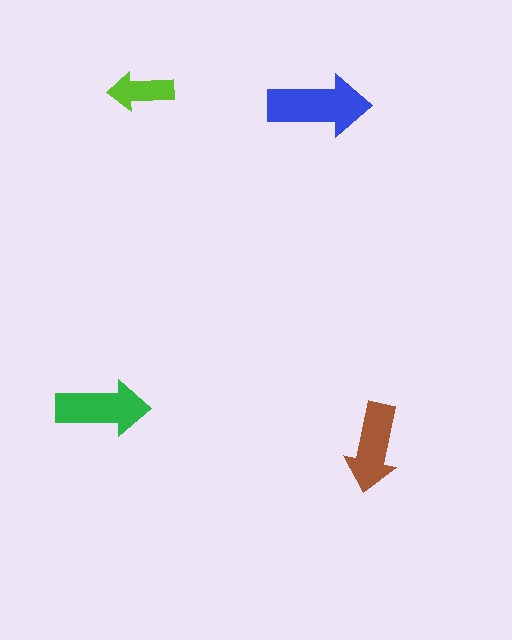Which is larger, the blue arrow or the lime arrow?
The blue one.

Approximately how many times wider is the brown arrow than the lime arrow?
About 1.5 times wider.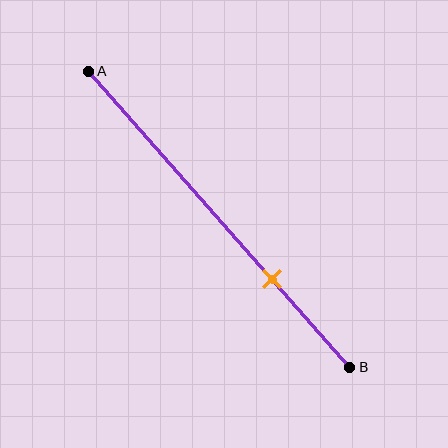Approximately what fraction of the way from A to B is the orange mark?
The orange mark is approximately 70% of the way from A to B.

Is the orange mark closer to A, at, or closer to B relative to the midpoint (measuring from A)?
The orange mark is closer to point B than the midpoint of segment AB.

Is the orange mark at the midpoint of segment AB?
No, the mark is at about 70% from A, not at the 50% midpoint.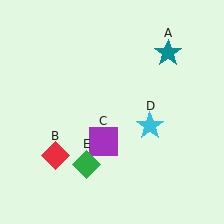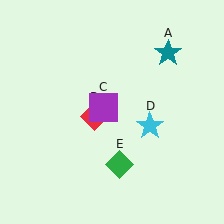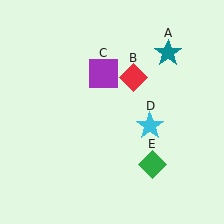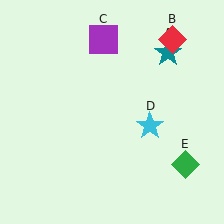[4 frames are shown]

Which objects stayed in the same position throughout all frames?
Teal star (object A) and cyan star (object D) remained stationary.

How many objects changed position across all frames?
3 objects changed position: red diamond (object B), purple square (object C), green diamond (object E).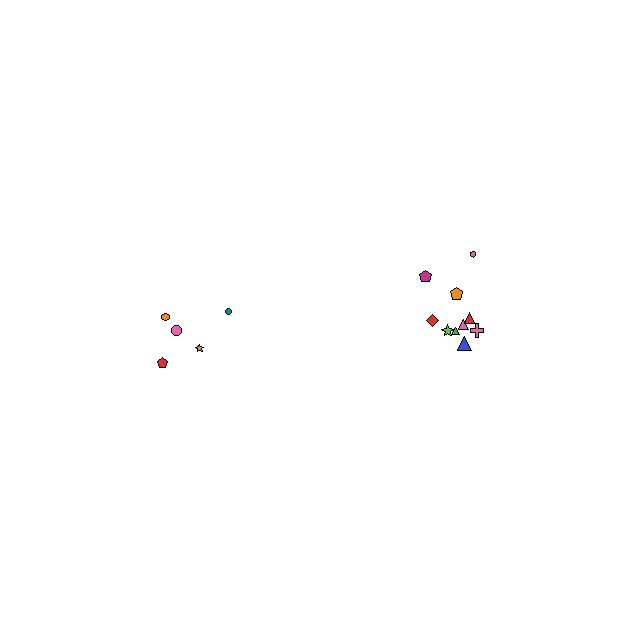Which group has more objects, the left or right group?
The right group.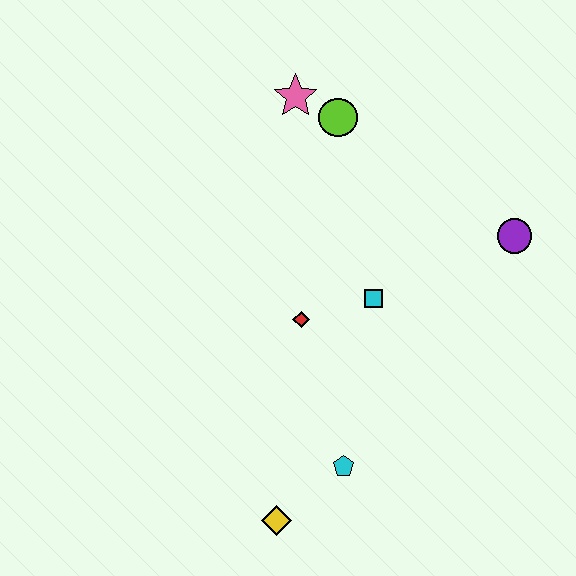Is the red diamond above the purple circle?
No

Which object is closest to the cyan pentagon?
The yellow diamond is closest to the cyan pentagon.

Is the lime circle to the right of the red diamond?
Yes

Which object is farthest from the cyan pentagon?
The pink star is farthest from the cyan pentagon.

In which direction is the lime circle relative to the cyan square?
The lime circle is above the cyan square.